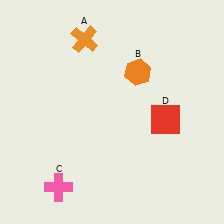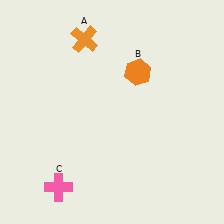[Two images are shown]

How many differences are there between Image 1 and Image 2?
There is 1 difference between the two images.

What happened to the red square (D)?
The red square (D) was removed in Image 2. It was in the bottom-right area of Image 1.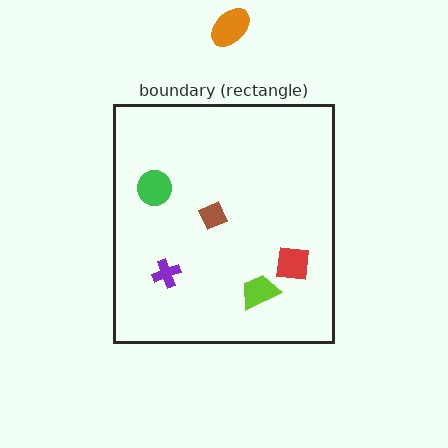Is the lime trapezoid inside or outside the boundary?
Inside.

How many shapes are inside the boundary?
5 inside, 1 outside.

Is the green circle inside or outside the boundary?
Inside.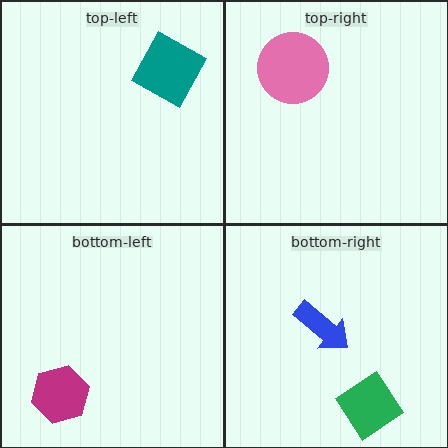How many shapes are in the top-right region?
1.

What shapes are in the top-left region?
The teal diamond.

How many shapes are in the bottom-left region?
1.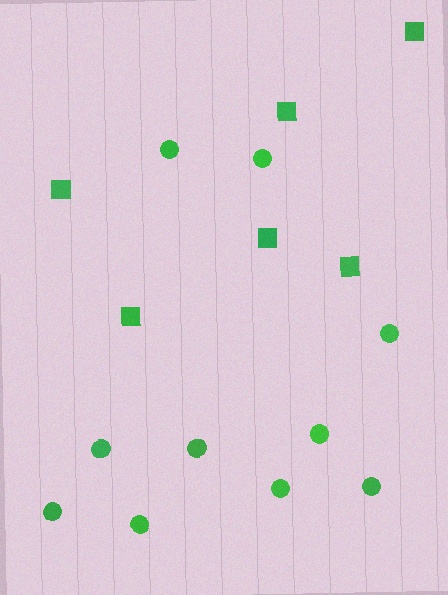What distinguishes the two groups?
There are 2 groups: one group of squares (6) and one group of circles (10).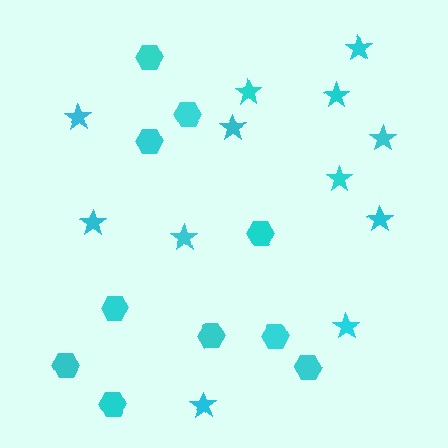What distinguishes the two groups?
There are 2 groups: one group of stars (12) and one group of hexagons (10).